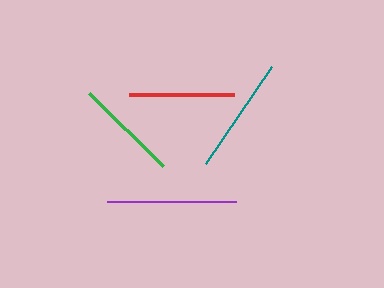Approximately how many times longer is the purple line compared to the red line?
The purple line is approximately 1.2 times the length of the red line.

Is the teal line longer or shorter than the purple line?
The purple line is longer than the teal line.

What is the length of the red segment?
The red segment is approximately 105 pixels long.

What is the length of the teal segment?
The teal segment is approximately 117 pixels long.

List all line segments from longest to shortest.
From longest to shortest: purple, teal, red, green.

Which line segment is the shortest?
The green line is the shortest at approximately 104 pixels.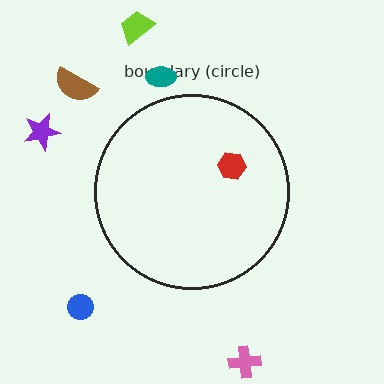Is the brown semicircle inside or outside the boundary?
Outside.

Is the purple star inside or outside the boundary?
Outside.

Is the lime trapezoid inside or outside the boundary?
Outside.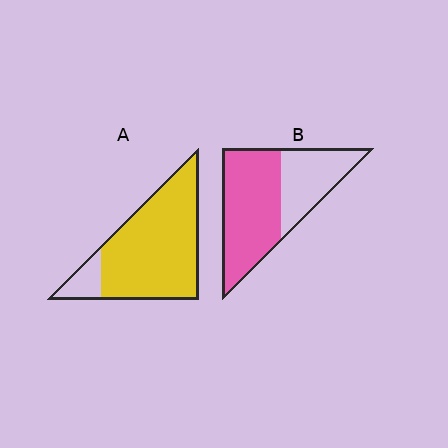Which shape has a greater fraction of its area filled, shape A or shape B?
Shape A.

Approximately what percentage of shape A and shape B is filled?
A is approximately 85% and B is approximately 60%.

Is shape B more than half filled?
Yes.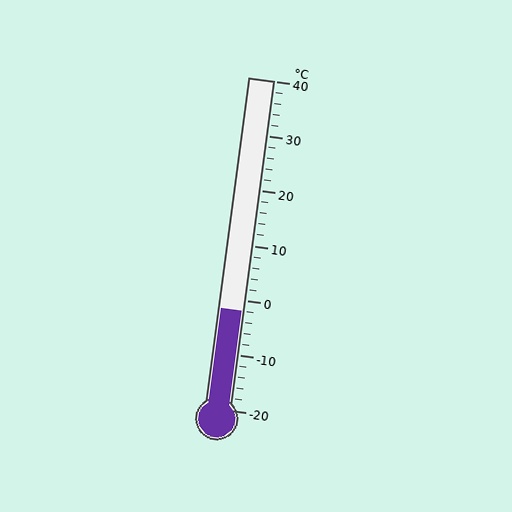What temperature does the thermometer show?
The thermometer shows approximately -2°C.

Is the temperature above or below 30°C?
The temperature is below 30°C.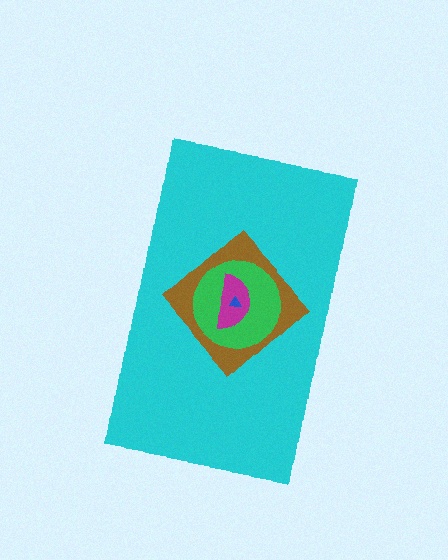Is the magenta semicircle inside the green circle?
Yes.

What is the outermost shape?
The cyan rectangle.